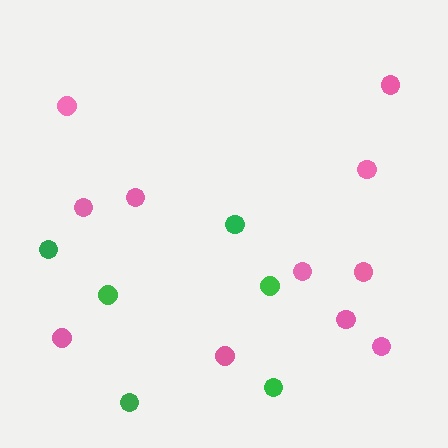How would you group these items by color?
There are 2 groups: one group of pink circles (11) and one group of green circles (6).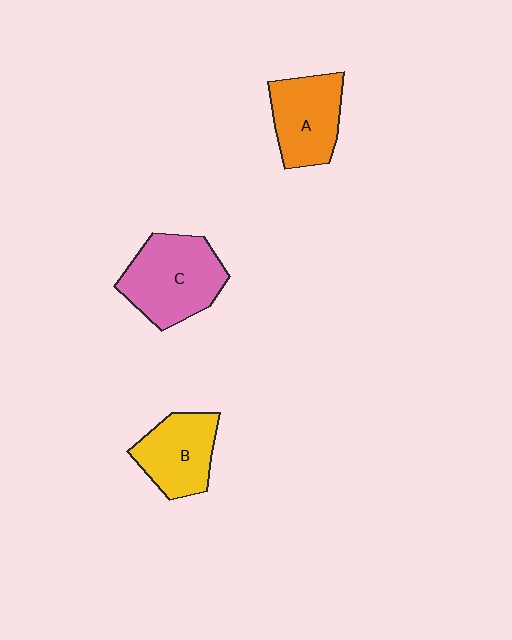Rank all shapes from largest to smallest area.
From largest to smallest: C (pink), A (orange), B (yellow).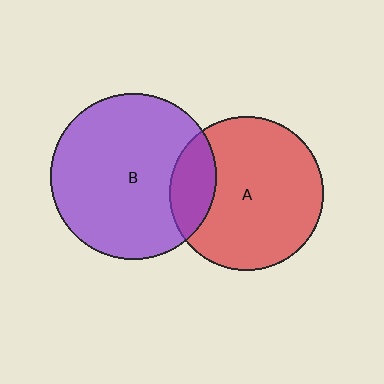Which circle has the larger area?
Circle B (purple).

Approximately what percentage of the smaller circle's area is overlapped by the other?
Approximately 20%.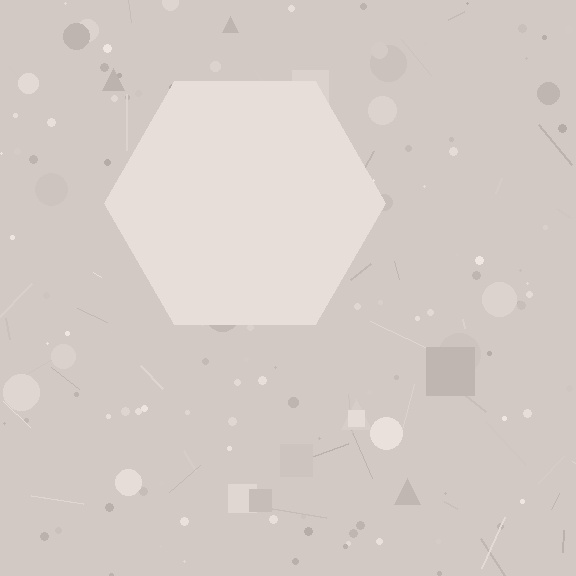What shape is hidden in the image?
A hexagon is hidden in the image.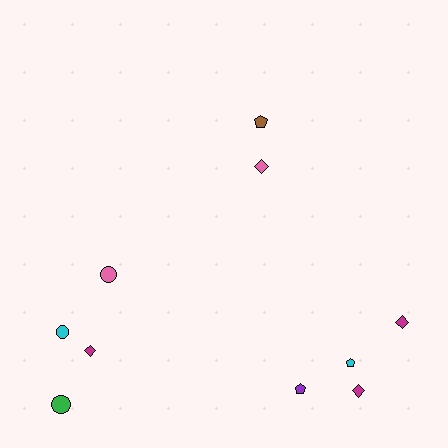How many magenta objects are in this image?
There are 3 magenta objects.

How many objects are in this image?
There are 10 objects.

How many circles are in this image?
There are 3 circles.